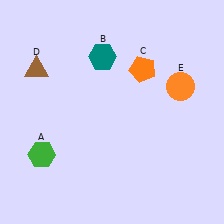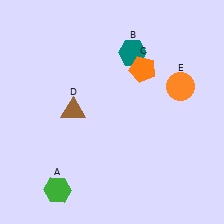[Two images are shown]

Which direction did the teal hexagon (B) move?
The teal hexagon (B) moved right.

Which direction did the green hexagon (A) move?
The green hexagon (A) moved down.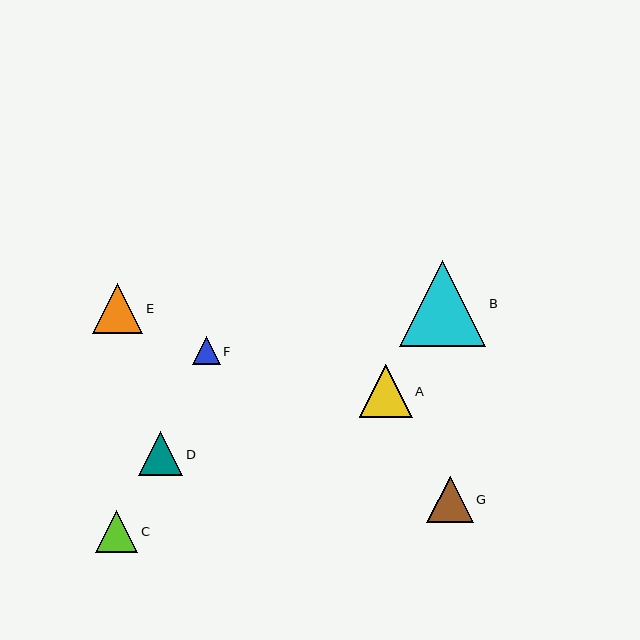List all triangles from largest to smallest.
From largest to smallest: B, A, E, G, D, C, F.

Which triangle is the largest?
Triangle B is the largest with a size of approximately 86 pixels.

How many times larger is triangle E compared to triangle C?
Triangle E is approximately 1.2 times the size of triangle C.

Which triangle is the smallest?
Triangle F is the smallest with a size of approximately 28 pixels.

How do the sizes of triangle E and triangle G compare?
Triangle E and triangle G are approximately the same size.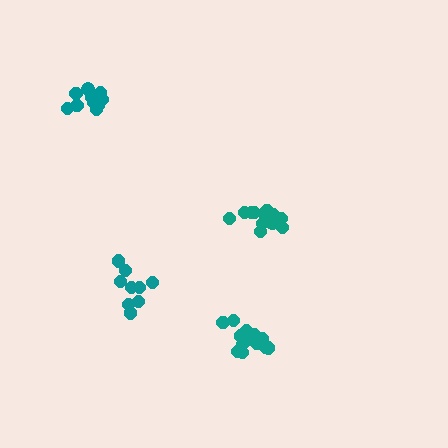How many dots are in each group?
Group 1: 14 dots, Group 2: 10 dots, Group 3: 9 dots, Group 4: 14 dots (47 total).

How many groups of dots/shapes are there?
There are 4 groups.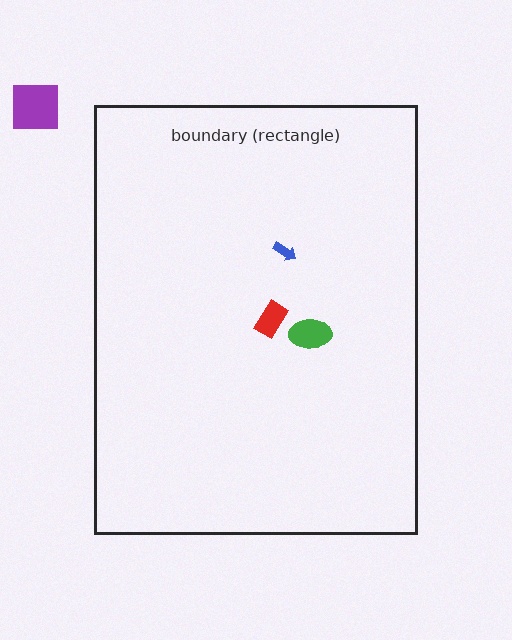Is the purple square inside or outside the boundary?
Outside.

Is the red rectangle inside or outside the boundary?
Inside.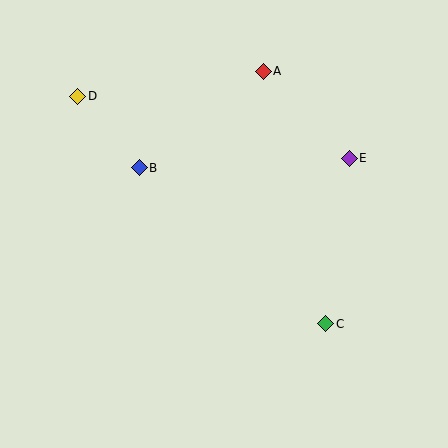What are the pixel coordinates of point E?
Point E is at (349, 158).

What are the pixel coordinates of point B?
Point B is at (139, 168).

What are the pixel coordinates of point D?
Point D is at (78, 96).